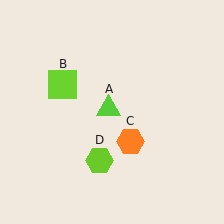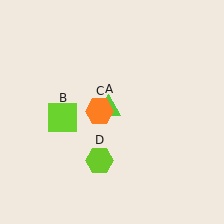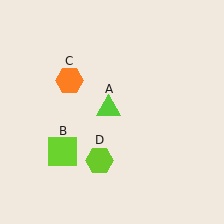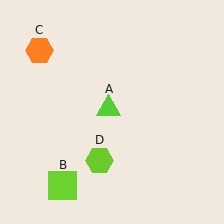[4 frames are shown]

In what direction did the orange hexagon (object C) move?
The orange hexagon (object C) moved up and to the left.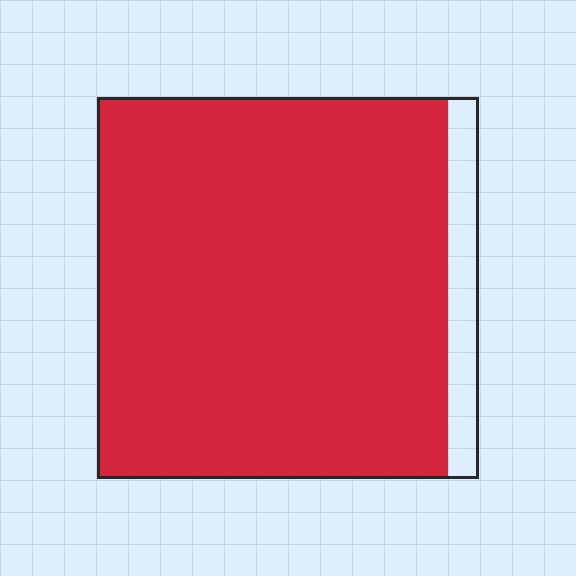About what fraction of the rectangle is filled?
About nine tenths (9/10).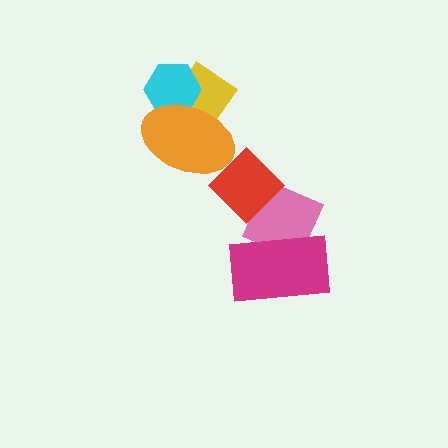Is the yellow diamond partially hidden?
Yes, it is partially covered by another shape.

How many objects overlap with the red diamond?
2 objects overlap with the red diamond.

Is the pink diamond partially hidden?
Yes, it is partially covered by another shape.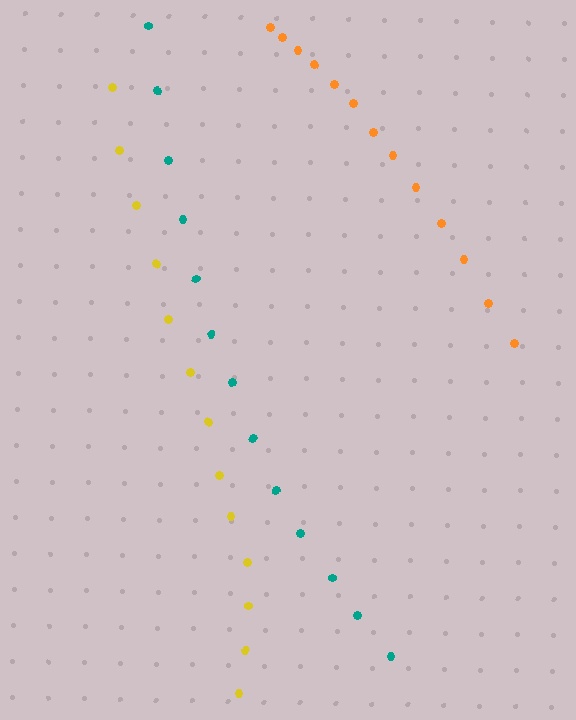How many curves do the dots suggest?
There are 3 distinct paths.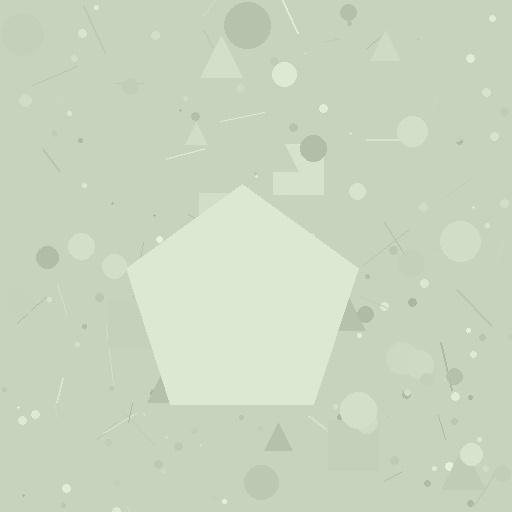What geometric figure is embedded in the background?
A pentagon is embedded in the background.